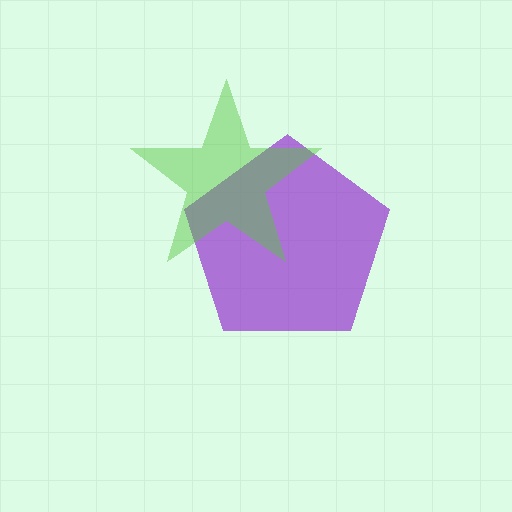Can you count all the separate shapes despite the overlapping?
Yes, there are 2 separate shapes.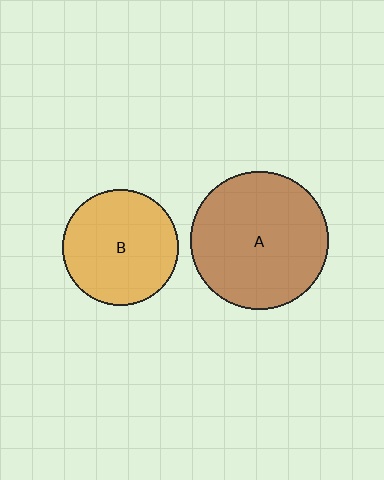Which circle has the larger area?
Circle A (brown).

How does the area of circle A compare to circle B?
Approximately 1.4 times.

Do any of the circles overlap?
No, none of the circles overlap.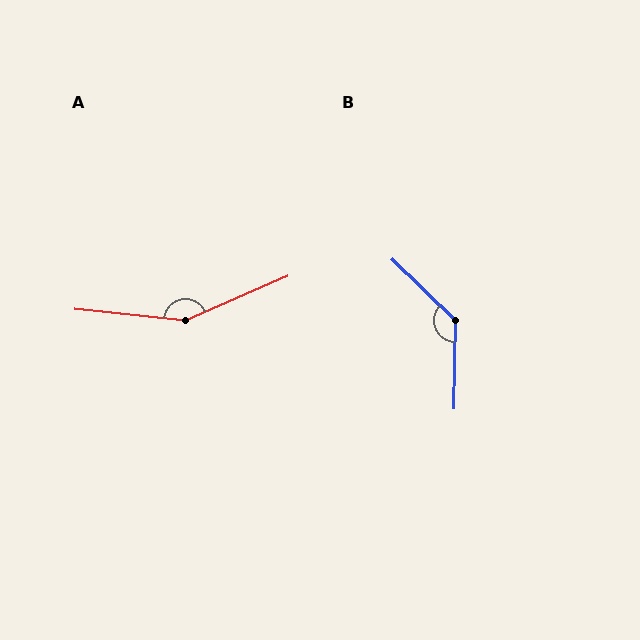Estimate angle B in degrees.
Approximately 133 degrees.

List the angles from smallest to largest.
B (133°), A (151°).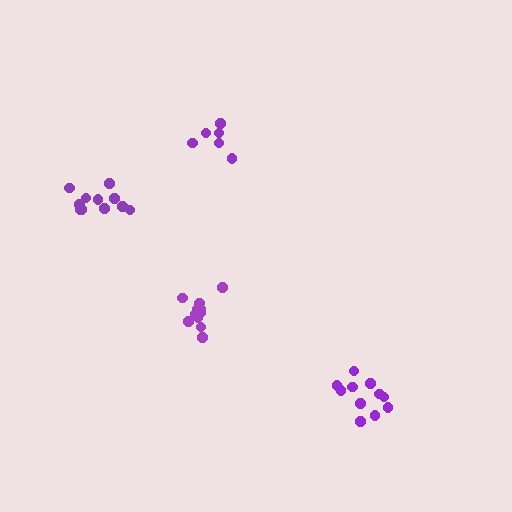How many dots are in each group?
Group 1: 11 dots, Group 2: 11 dots, Group 3: 11 dots, Group 4: 6 dots (39 total).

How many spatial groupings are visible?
There are 4 spatial groupings.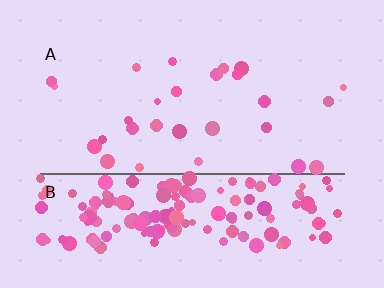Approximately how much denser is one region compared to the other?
Approximately 6.8× — region B over region A.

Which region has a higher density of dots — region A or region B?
B (the bottom).